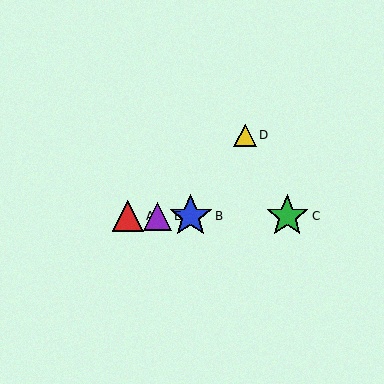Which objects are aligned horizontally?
Objects A, B, C, E are aligned horizontally.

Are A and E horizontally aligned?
Yes, both are at y≈216.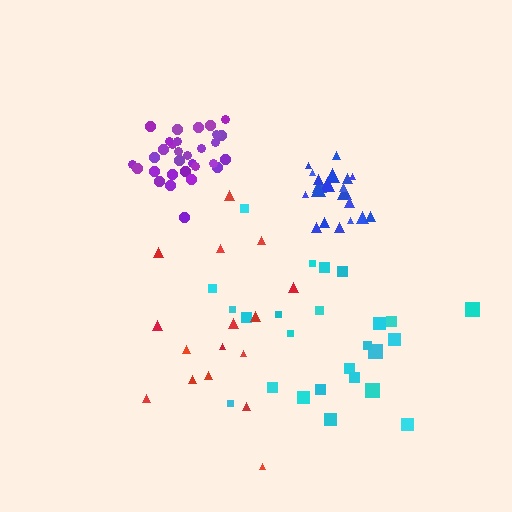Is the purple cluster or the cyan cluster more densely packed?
Purple.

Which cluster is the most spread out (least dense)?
Red.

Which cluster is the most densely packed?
Purple.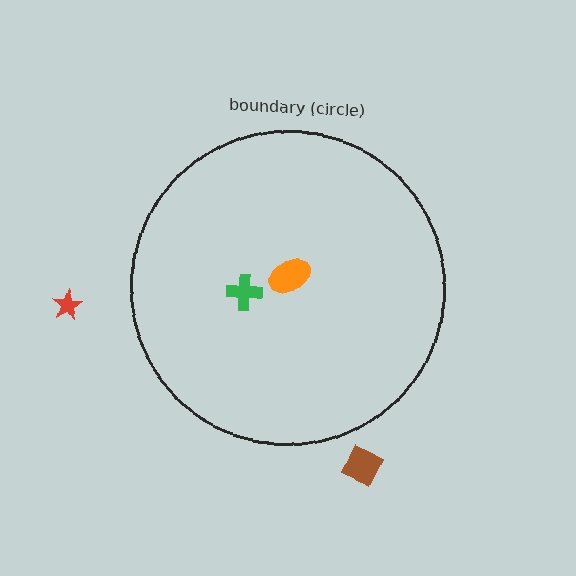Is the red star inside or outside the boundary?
Outside.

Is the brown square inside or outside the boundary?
Outside.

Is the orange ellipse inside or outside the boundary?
Inside.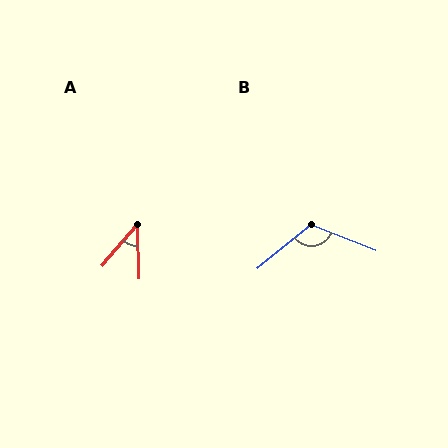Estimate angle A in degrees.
Approximately 42 degrees.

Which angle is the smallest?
A, at approximately 42 degrees.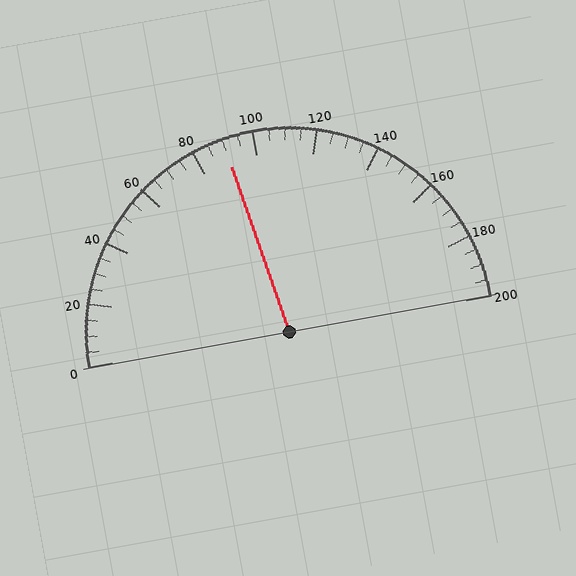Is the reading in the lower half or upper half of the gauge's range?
The reading is in the lower half of the range (0 to 200).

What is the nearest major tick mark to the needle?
The nearest major tick mark is 80.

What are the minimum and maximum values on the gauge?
The gauge ranges from 0 to 200.